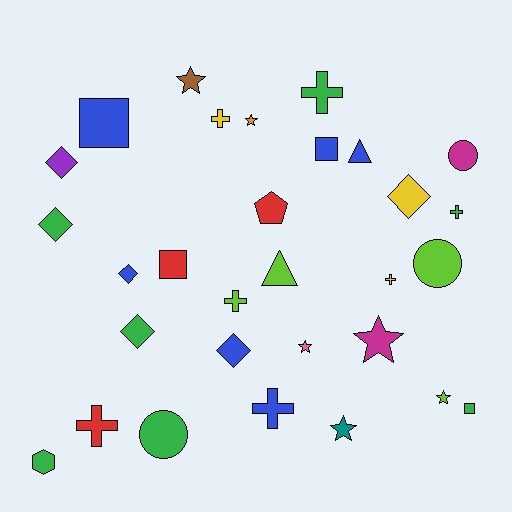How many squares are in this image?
There are 4 squares.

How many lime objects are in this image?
There are 4 lime objects.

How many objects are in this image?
There are 30 objects.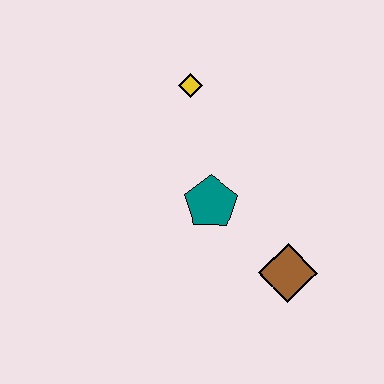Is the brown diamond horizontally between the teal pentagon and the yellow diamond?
No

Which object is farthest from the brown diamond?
The yellow diamond is farthest from the brown diamond.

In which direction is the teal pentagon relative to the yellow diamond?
The teal pentagon is below the yellow diamond.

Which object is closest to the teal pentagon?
The brown diamond is closest to the teal pentagon.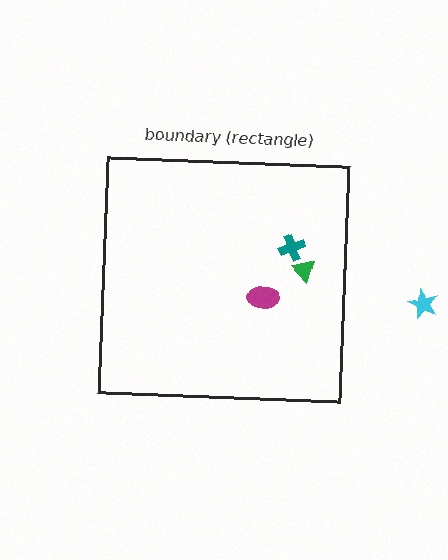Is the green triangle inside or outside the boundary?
Inside.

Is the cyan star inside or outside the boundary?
Outside.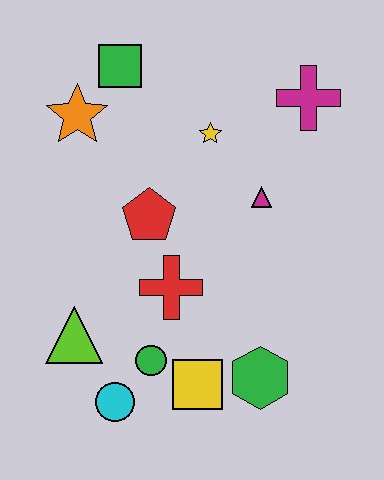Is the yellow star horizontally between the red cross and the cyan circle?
No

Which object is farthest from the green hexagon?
The green square is farthest from the green hexagon.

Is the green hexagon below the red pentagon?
Yes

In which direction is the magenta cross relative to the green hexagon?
The magenta cross is above the green hexagon.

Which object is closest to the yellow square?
The green circle is closest to the yellow square.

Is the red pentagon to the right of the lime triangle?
Yes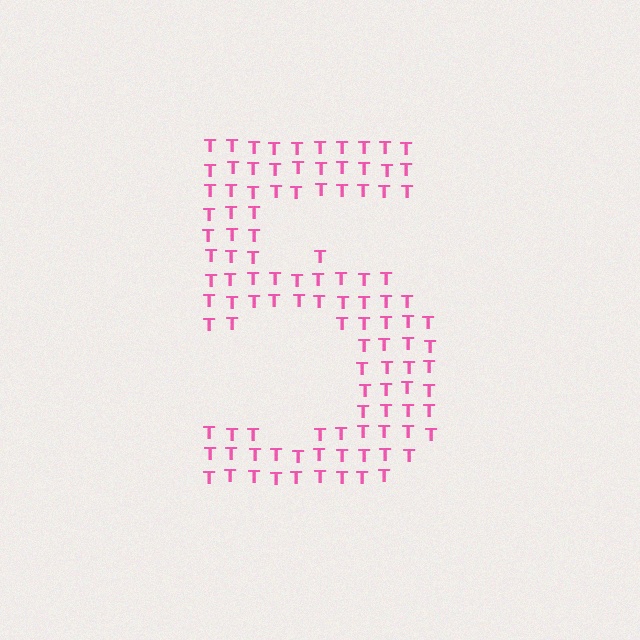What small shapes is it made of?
It is made of small letter T's.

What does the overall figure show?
The overall figure shows the digit 5.